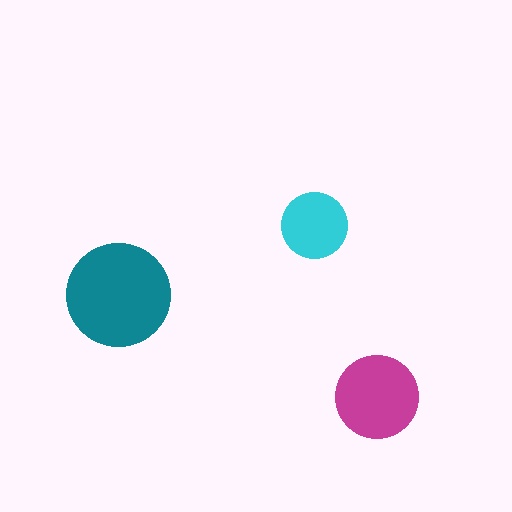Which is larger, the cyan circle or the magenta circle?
The magenta one.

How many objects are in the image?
There are 3 objects in the image.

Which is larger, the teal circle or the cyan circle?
The teal one.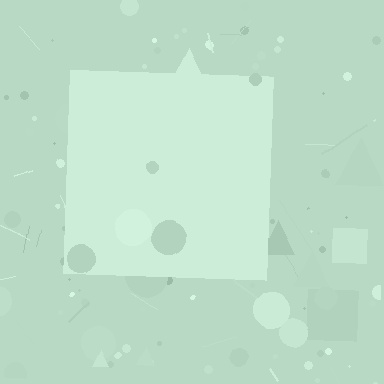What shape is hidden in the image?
A square is hidden in the image.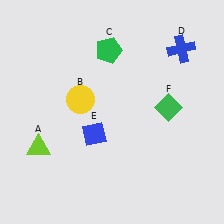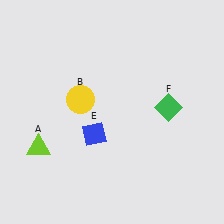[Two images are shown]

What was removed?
The blue cross (D), the green pentagon (C) were removed in Image 2.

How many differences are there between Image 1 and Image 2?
There are 2 differences between the two images.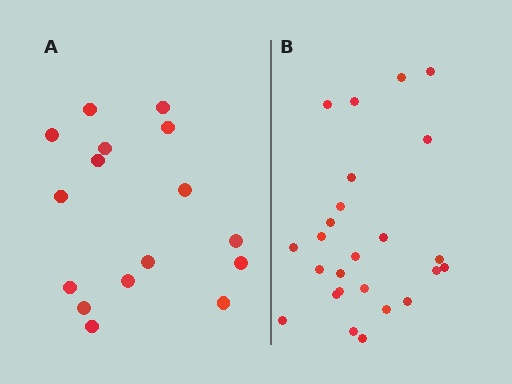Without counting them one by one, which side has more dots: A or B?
Region B (the right region) has more dots.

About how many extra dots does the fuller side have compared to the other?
Region B has roughly 8 or so more dots than region A.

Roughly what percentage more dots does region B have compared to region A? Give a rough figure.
About 55% more.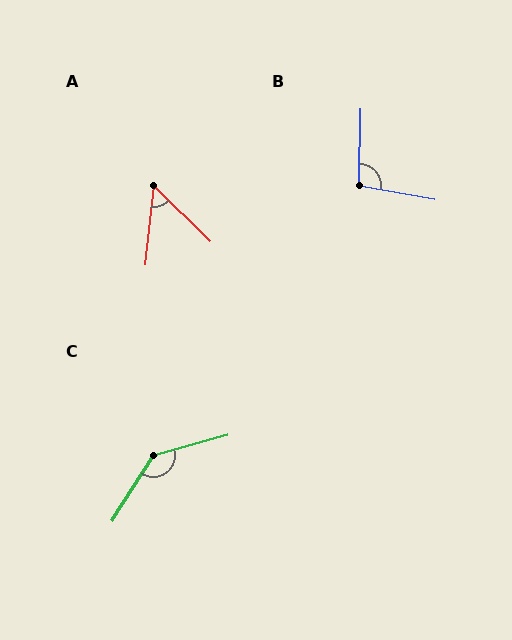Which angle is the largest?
C, at approximately 138 degrees.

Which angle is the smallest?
A, at approximately 52 degrees.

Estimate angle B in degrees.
Approximately 99 degrees.